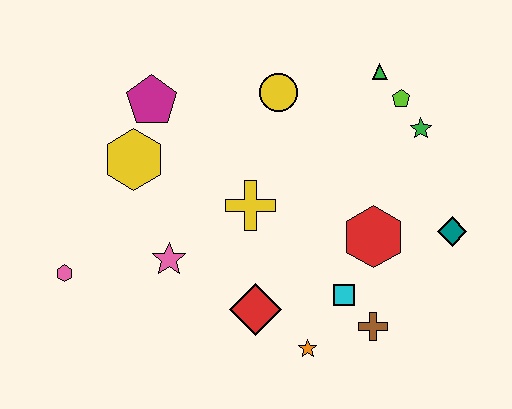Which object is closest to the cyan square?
The brown cross is closest to the cyan square.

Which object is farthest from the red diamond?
The green triangle is farthest from the red diamond.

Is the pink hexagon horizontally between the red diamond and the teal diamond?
No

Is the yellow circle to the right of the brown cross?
No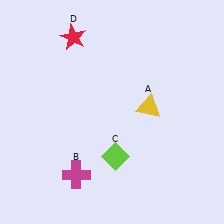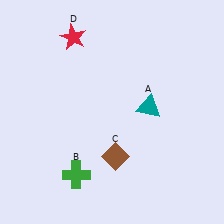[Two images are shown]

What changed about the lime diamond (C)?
In Image 1, C is lime. In Image 2, it changed to brown.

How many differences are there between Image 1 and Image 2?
There are 3 differences between the two images.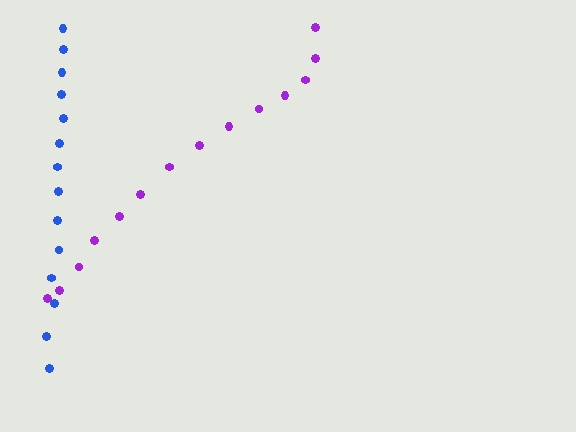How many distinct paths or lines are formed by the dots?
There are 2 distinct paths.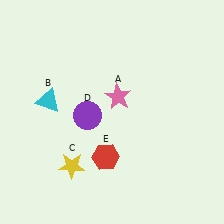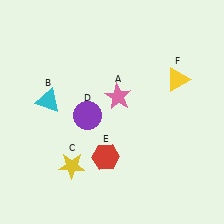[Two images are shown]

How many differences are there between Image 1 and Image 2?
There is 1 difference between the two images.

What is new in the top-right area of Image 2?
A yellow triangle (F) was added in the top-right area of Image 2.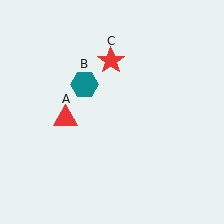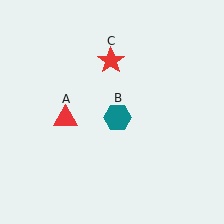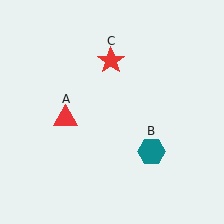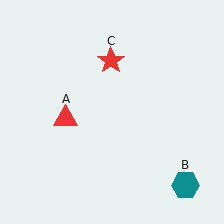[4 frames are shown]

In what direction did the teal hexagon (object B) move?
The teal hexagon (object B) moved down and to the right.